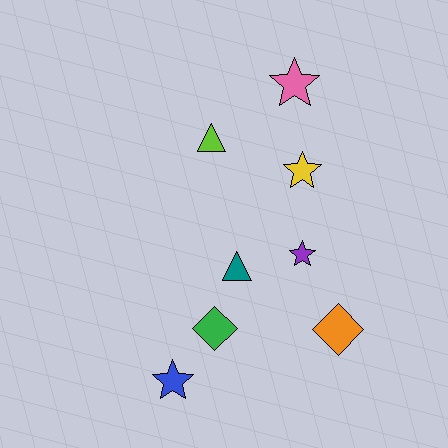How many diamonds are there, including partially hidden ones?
There are 2 diamonds.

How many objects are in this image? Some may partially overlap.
There are 8 objects.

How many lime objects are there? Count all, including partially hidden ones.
There is 1 lime object.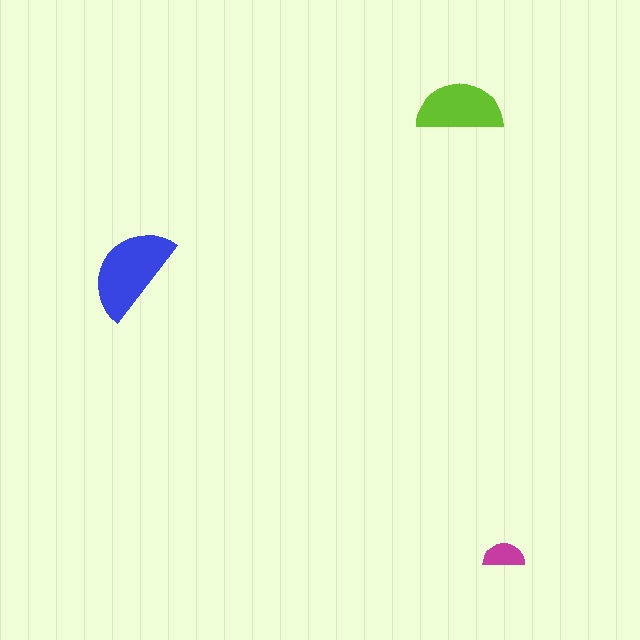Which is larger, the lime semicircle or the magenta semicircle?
The lime one.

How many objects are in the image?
There are 3 objects in the image.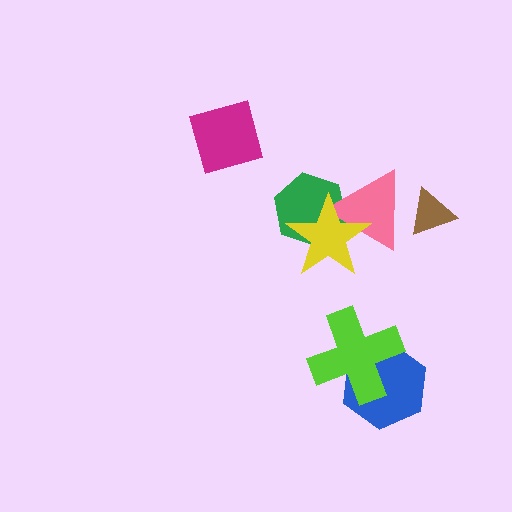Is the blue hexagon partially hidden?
Yes, it is partially covered by another shape.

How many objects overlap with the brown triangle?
1 object overlaps with the brown triangle.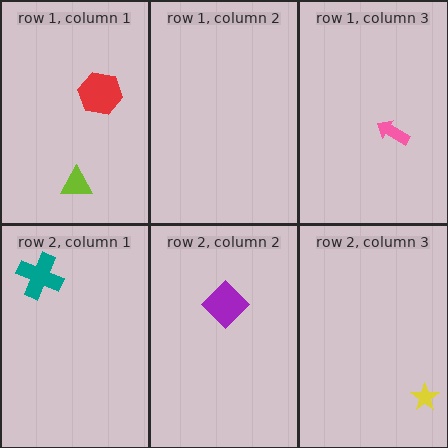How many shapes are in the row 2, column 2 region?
1.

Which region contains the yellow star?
The row 2, column 3 region.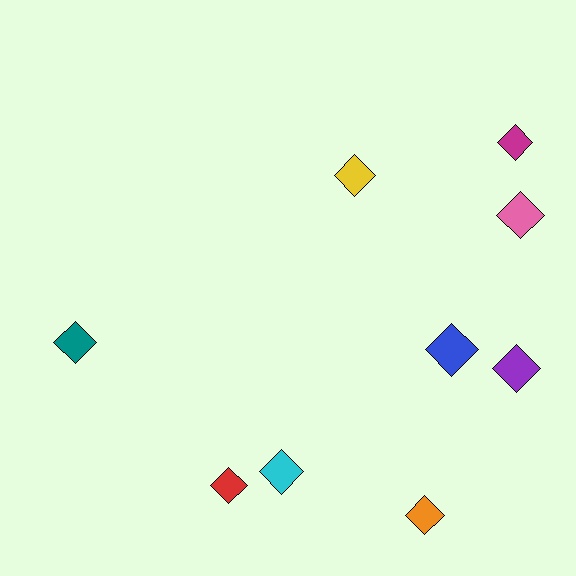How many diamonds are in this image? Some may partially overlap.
There are 9 diamonds.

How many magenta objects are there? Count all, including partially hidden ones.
There is 1 magenta object.